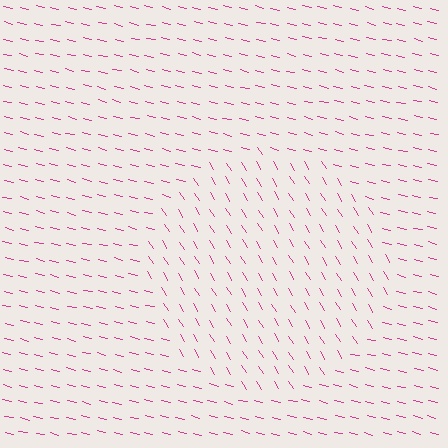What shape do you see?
I see a circle.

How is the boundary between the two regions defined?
The boundary is defined purely by a change in line orientation (approximately 45 degrees difference). All lines are the same color and thickness.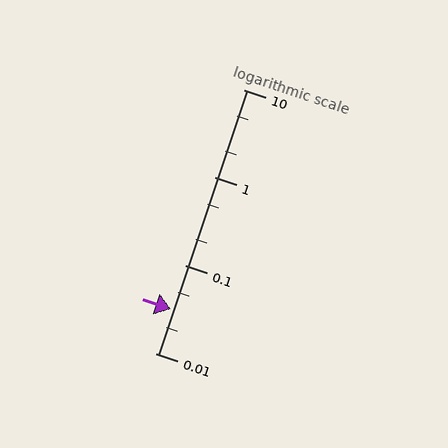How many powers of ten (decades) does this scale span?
The scale spans 3 decades, from 0.01 to 10.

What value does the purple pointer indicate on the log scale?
The pointer indicates approximately 0.032.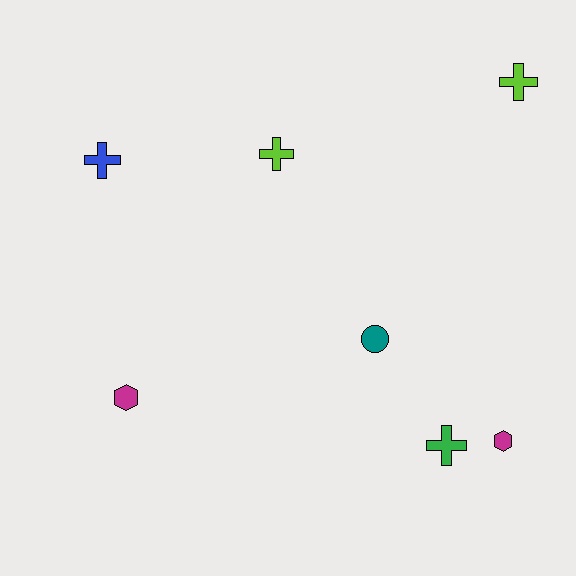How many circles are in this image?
There is 1 circle.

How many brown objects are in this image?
There are no brown objects.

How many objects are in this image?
There are 7 objects.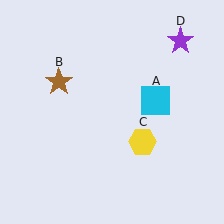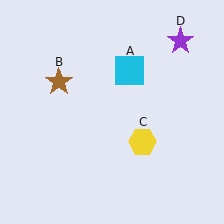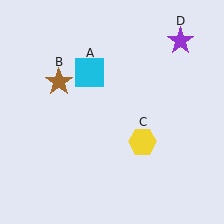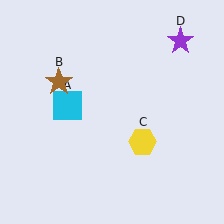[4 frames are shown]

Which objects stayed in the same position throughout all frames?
Brown star (object B) and yellow hexagon (object C) and purple star (object D) remained stationary.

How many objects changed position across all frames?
1 object changed position: cyan square (object A).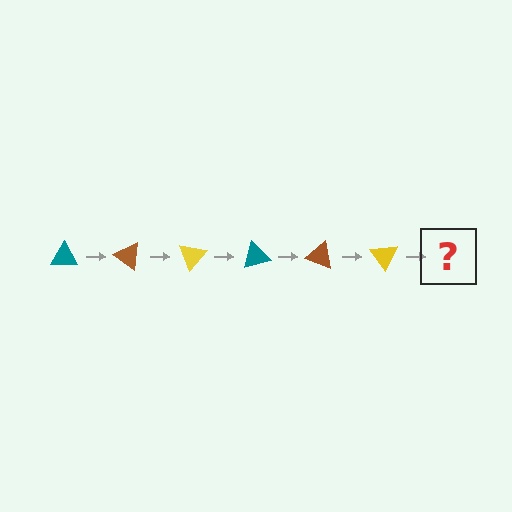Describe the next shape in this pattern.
It should be a teal triangle, rotated 210 degrees from the start.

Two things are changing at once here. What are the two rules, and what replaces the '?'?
The two rules are that it rotates 35 degrees each step and the color cycles through teal, brown, and yellow. The '?' should be a teal triangle, rotated 210 degrees from the start.